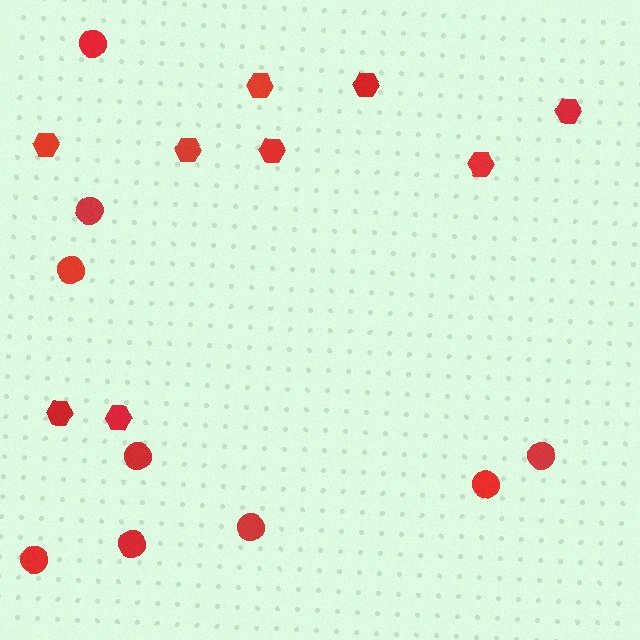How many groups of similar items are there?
There are 2 groups: one group of hexagons (9) and one group of circles (9).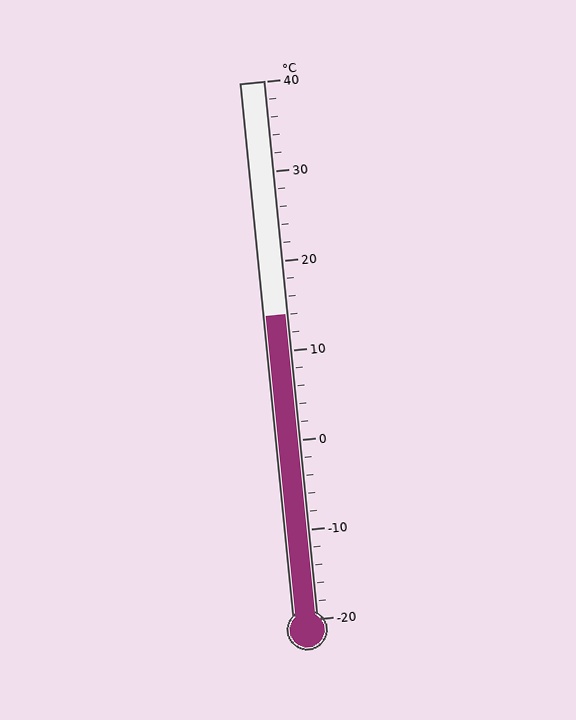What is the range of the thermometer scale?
The thermometer scale ranges from -20°C to 40°C.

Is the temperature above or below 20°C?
The temperature is below 20°C.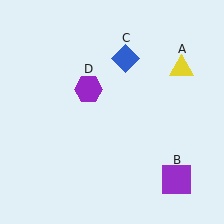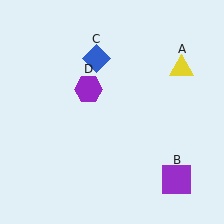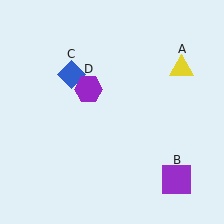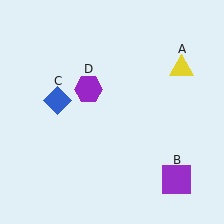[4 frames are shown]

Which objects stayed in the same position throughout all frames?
Yellow triangle (object A) and purple square (object B) and purple hexagon (object D) remained stationary.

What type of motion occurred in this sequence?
The blue diamond (object C) rotated counterclockwise around the center of the scene.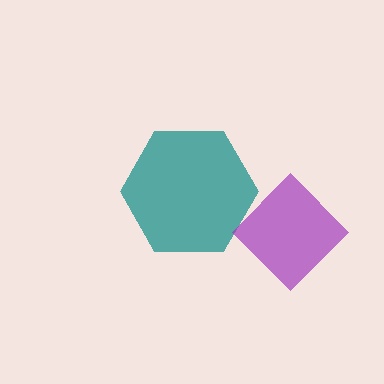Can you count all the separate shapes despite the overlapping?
Yes, there are 2 separate shapes.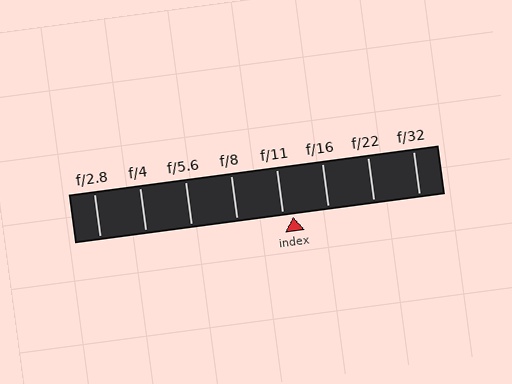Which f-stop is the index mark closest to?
The index mark is closest to f/11.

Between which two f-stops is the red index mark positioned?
The index mark is between f/11 and f/16.